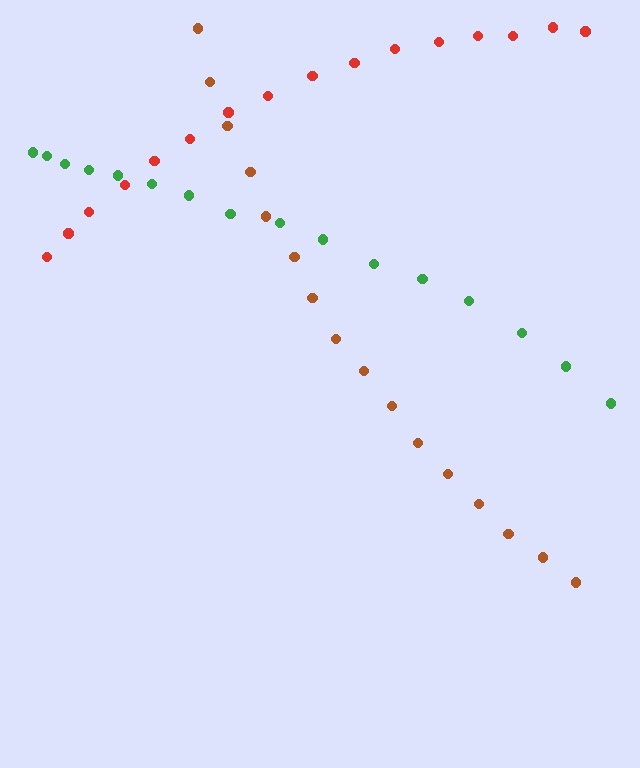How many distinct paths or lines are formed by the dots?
There are 3 distinct paths.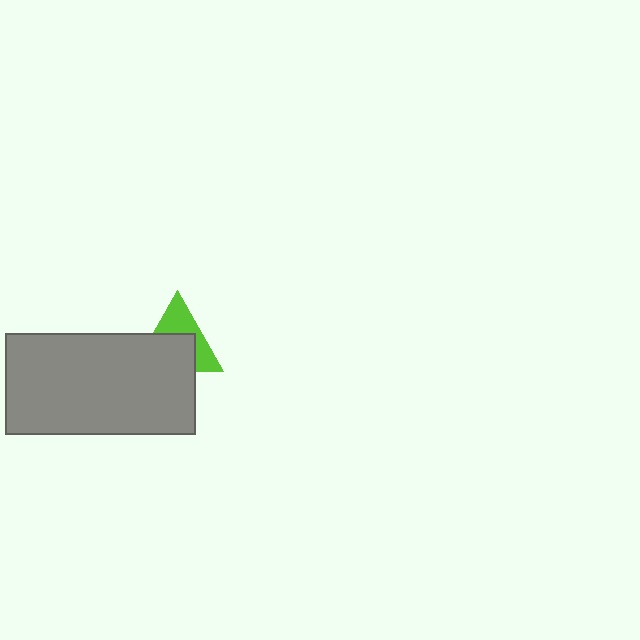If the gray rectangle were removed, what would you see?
You would see the complete lime triangle.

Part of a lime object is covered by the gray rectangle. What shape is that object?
It is a triangle.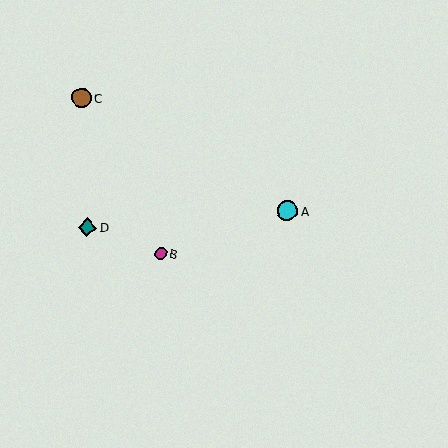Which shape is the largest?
The cyan circle (labeled A) is the largest.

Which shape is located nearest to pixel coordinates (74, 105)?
The brown circle (labeled C) at (82, 98) is nearest to that location.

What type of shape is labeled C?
Shape C is a brown circle.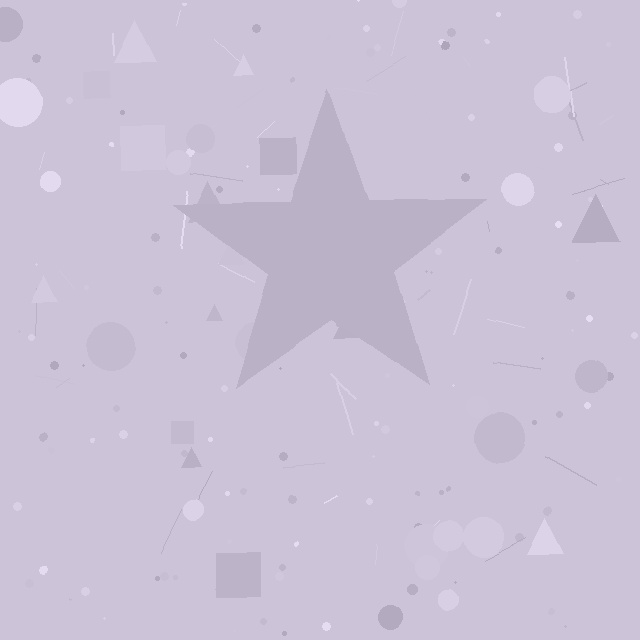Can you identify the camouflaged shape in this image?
The camouflaged shape is a star.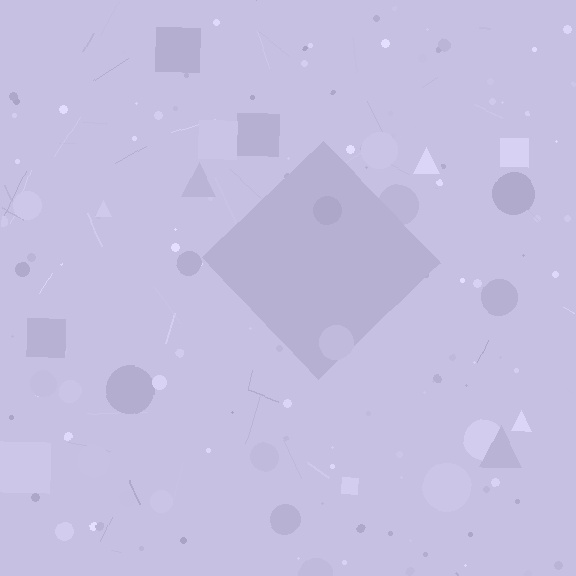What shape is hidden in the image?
A diamond is hidden in the image.